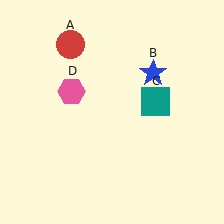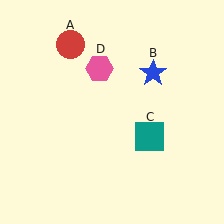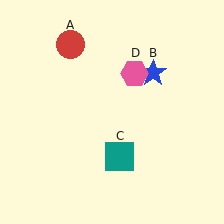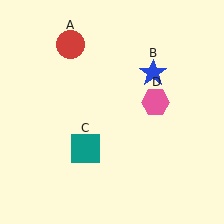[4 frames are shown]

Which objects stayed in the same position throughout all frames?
Red circle (object A) and blue star (object B) remained stationary.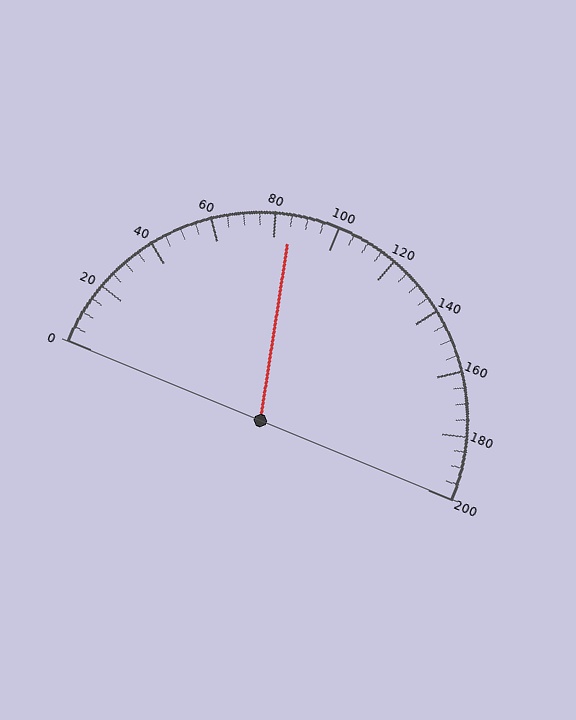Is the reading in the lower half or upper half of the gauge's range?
The reading is in the lower half of the range (0 to 200).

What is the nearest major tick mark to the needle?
The nearest major tick mark is 80.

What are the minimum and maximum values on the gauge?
The gauge ranges from 0 to 200.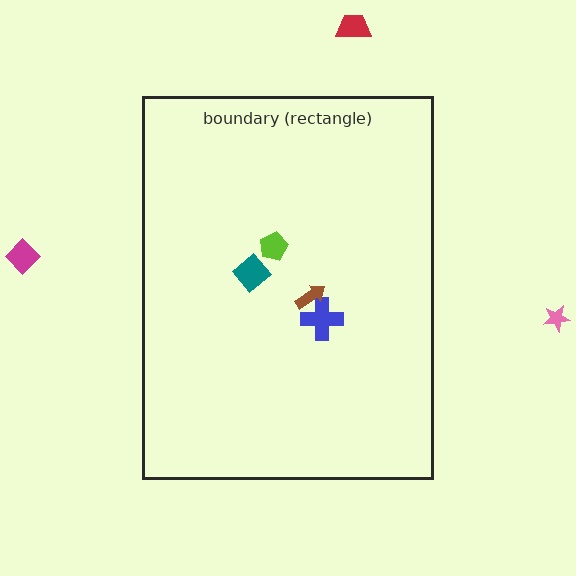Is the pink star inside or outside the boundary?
Outside.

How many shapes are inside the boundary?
4 inside, 3 outside.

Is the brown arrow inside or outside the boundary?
Inside.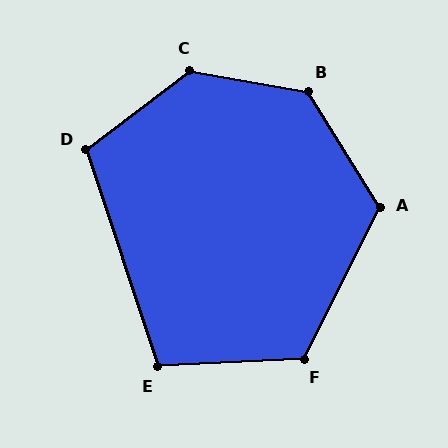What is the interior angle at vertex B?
Approximately 132 degrees (obtuse).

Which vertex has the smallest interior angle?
E, at approximately 106 degrees.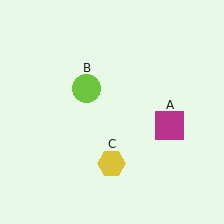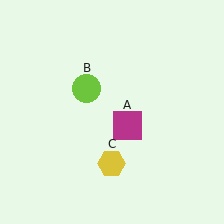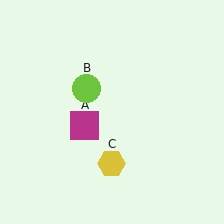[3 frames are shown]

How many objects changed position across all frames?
1 object changed position: magenta square (object A).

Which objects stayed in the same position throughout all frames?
Lime circle (object B) and yellow hexagon (object C) remained stationary.